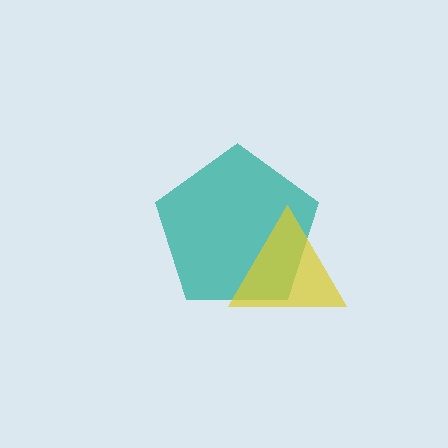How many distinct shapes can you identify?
There are 2 distinct shapes: a teal pentagon, a yellow triangle.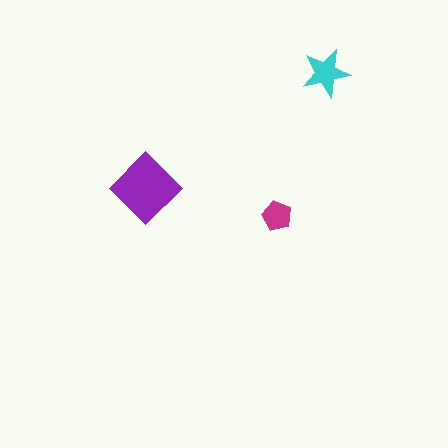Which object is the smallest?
The magenta pentagon.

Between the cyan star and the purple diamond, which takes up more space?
The purple diamond.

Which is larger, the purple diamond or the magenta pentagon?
The purple diamond.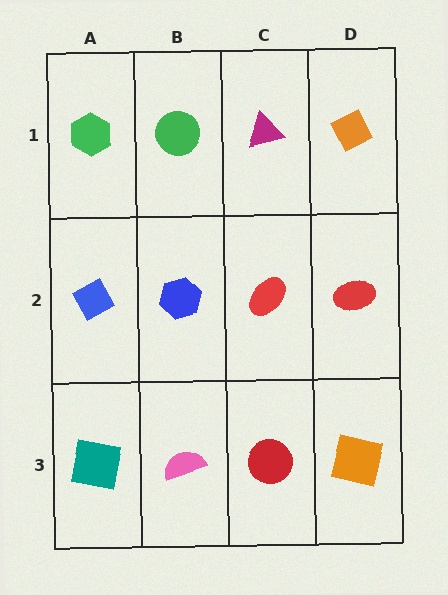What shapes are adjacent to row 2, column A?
A green hexagon (row 1, column A), a teal square (row 3, column A), a blue hexagon (row 2, column B).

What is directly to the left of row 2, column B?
A blue diamond.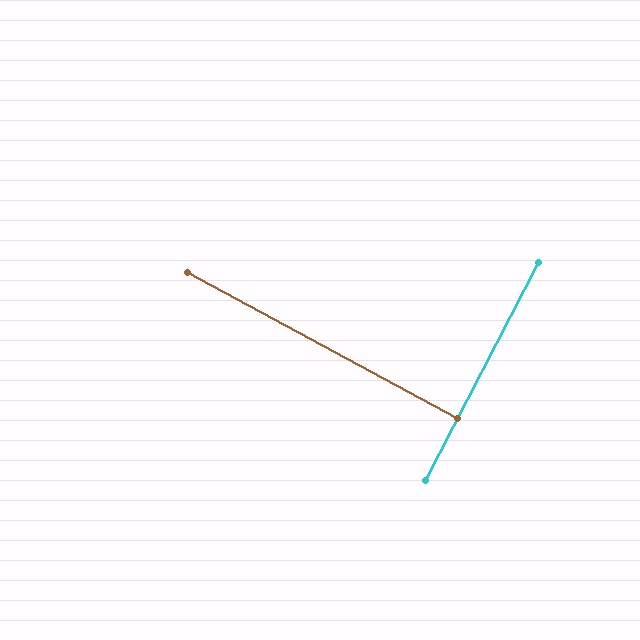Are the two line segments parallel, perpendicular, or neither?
Perpendicular — they meet at approximately 89°.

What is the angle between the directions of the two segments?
Approximately 89 degrees.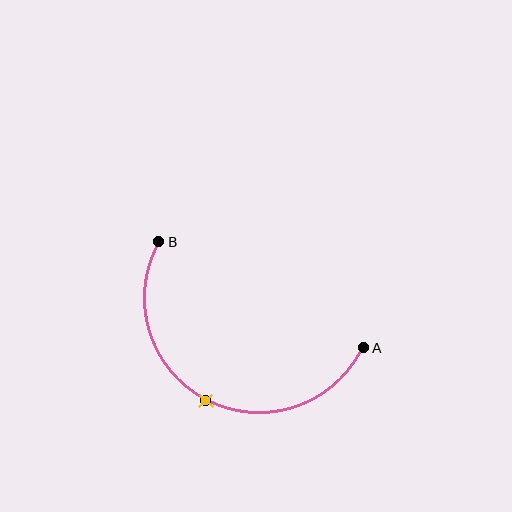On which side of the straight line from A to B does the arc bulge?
The arc bulges below the straight line connecting A and B.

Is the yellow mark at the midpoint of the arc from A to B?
Yes. The yellow mark lies on the arc at equal arc-length from both A and B — it is the arc midpoint.